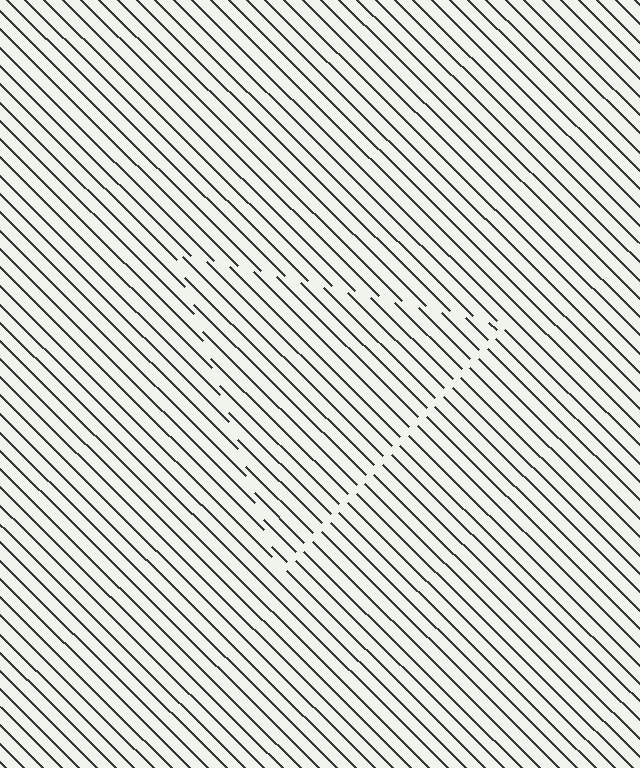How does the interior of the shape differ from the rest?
The interior of the shape contains the same grating, shifted by half a period — the contour is defined by the phase discontinuity where line-ends from the inner and outer gratings abut.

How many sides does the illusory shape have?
3 sides — the line-ends trace a triangle.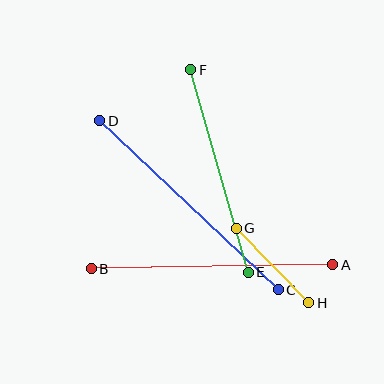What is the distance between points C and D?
The distance is approximately 246 pixels.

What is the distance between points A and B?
The distance is approximately 242 pixels.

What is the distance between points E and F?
The distance is approximately 210 pixels.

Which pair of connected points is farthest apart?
Points C and D are farthest apart.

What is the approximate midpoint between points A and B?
The midpoint is at approximately (212, 267) pixels.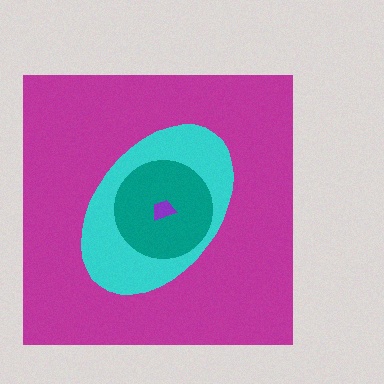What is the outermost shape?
The magenta square.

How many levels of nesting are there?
4.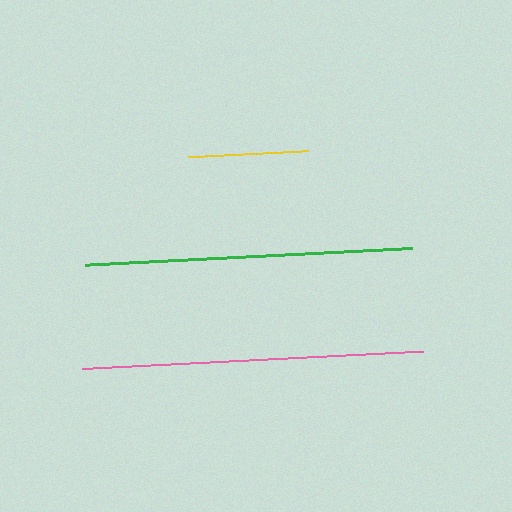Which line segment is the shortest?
The yellow line is the shortest at approximately 120 pixels.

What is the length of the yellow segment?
The yellow segment is approximately 120 pixels long.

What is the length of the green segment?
The green segment is approximately 327 pixels long.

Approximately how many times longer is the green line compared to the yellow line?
The green line is approximately 2.7 times the length of the yellow line.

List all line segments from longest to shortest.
From longest to shortest: pink, green, yellow.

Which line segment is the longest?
The pink line is the longest at approximately 342 pixels.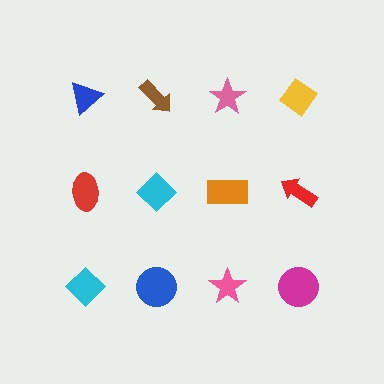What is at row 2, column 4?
A red arrow.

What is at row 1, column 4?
A yellow diamond.